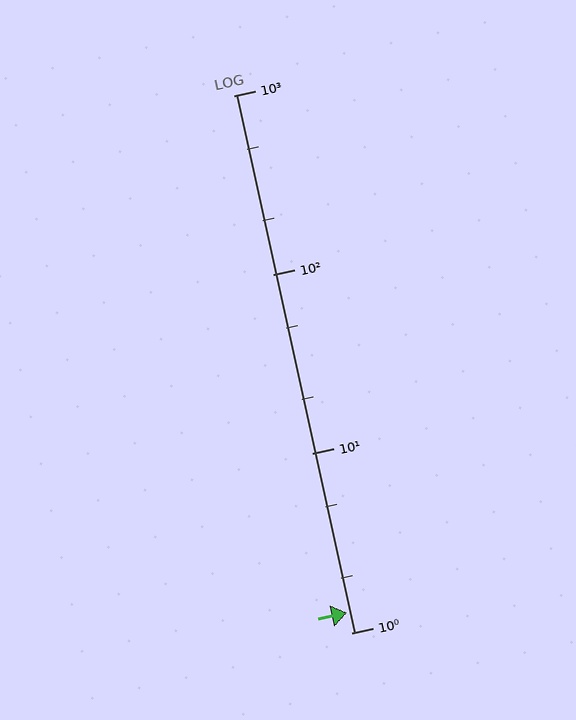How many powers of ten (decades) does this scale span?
The scale spans 3 decades, from 1 to 1000.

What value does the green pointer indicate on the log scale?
The pointer indicates approximately 1.3.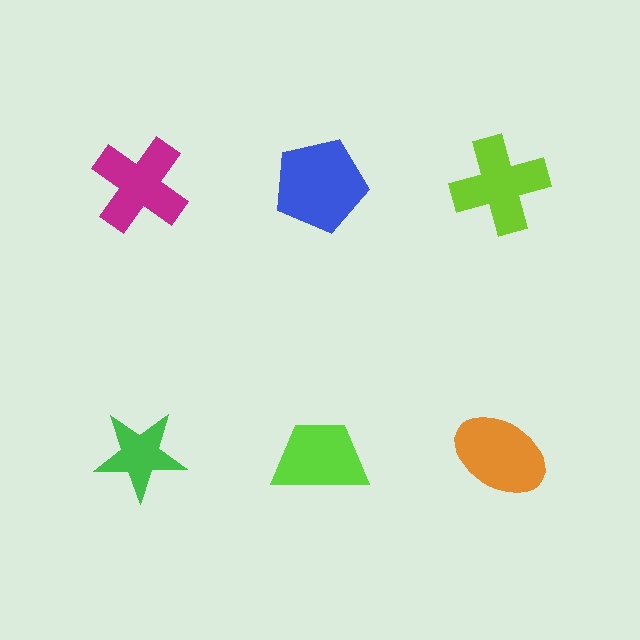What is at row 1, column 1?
A magenta cross.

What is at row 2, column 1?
A green star.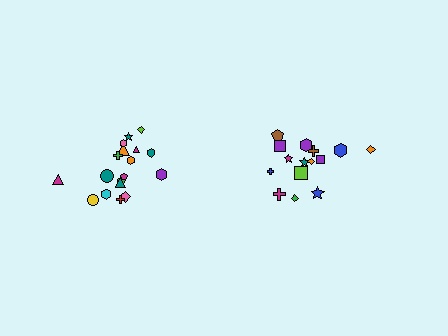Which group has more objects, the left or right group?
The left group.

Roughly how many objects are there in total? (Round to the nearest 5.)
Roughly 35 objects in total.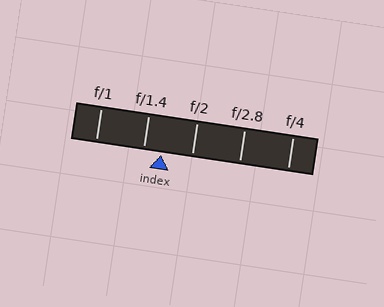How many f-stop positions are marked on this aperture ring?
There are 5 f-stop positions marked.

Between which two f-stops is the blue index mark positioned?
The index mark is between f/1.4 and f/2.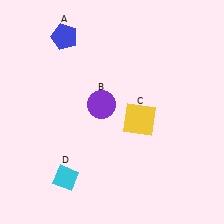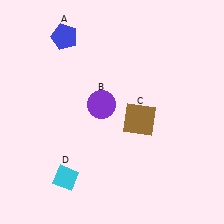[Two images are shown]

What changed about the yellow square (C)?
In Image 1, C is yellow. In Image 2, it changed to brown.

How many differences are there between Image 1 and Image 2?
There is 1 difference between the two images.